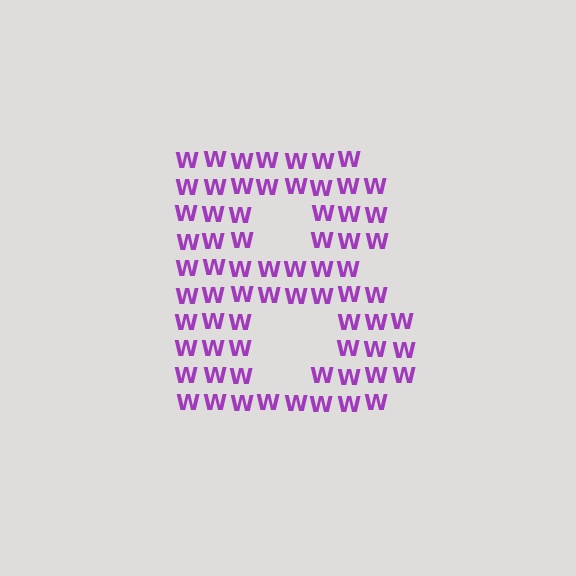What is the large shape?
The large shape is the letter B.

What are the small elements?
The small elements are letter W's.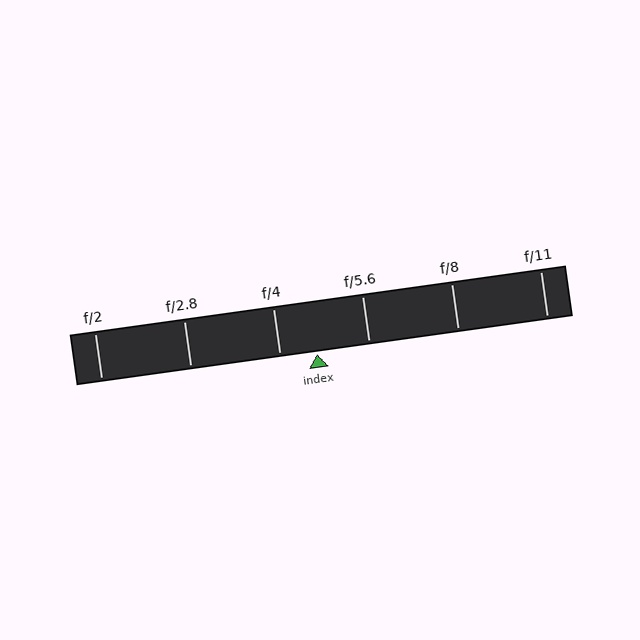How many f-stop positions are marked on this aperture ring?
There are 6 f-stop positions marked.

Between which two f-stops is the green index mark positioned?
The index mark is between f/4 and f/5.6.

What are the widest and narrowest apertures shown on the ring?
The widest aperture shown is f/2 and the narrowest is f/11.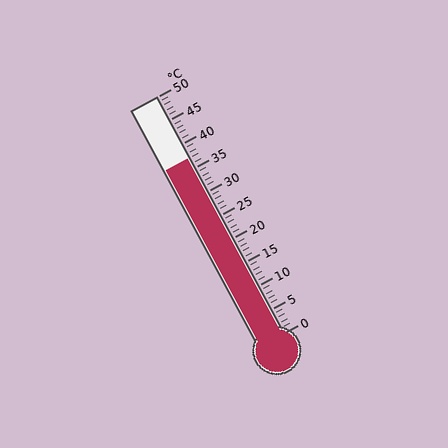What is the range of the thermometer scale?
The thermometer scale ranges from 0°C to 50°C.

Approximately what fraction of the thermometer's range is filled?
The thermometer is filled to approximately 75% of its range.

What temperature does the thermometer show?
The thermometer shows approximately 37°C.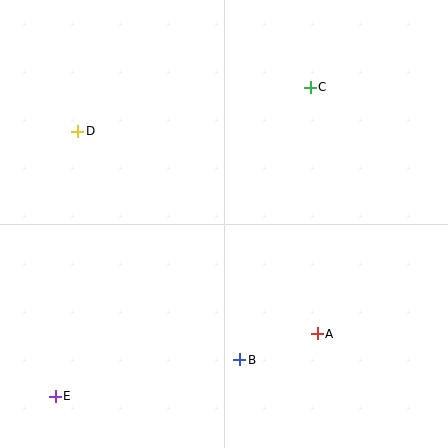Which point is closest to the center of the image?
Point B at (240, 360) is closest to the center.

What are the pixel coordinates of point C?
Point C is at (310, 87).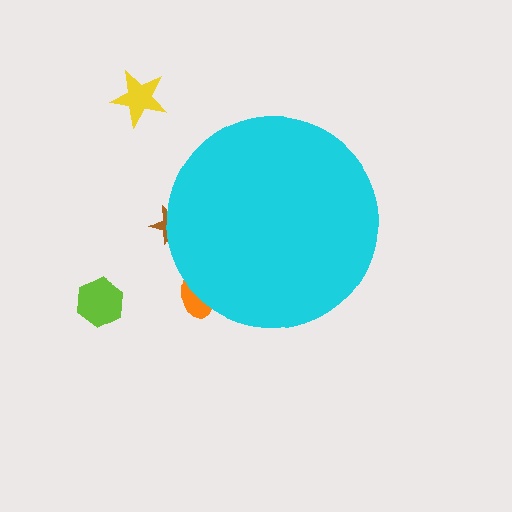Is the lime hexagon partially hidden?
No, the lime hexagon is fully visible.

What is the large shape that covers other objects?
A cyan circle.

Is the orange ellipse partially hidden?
Yes, the orange ellipse is partially hidden behind the cyan circle.